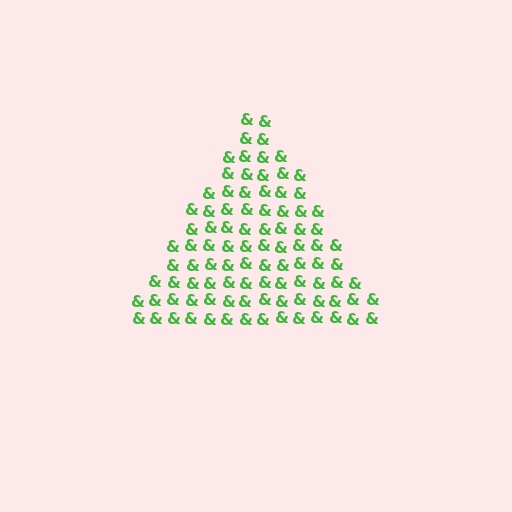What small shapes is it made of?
It is made of small ampersands.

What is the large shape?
The large shape is a triangle.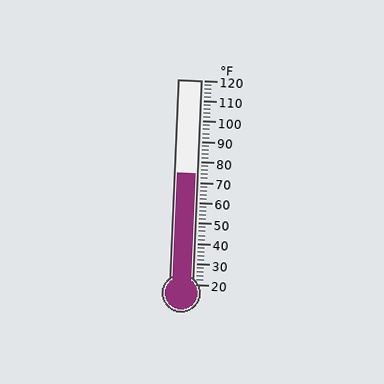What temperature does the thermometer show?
The thermometer shows approximately 74°F.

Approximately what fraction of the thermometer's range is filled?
The thermometer is filled to approximately 55% of its range.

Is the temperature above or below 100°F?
The temperature is below 100°F.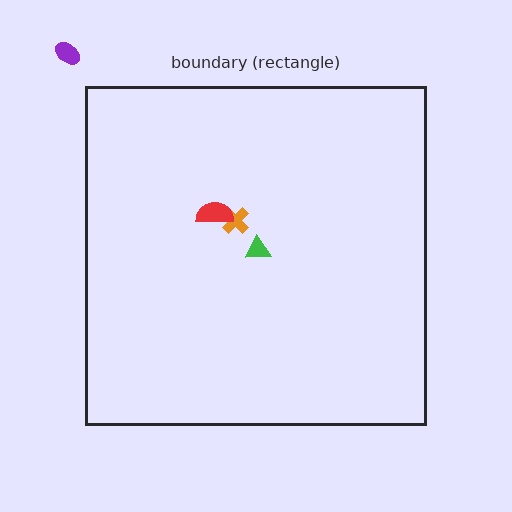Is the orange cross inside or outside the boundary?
Inside.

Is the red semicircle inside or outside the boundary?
Inside.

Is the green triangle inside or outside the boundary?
Inside.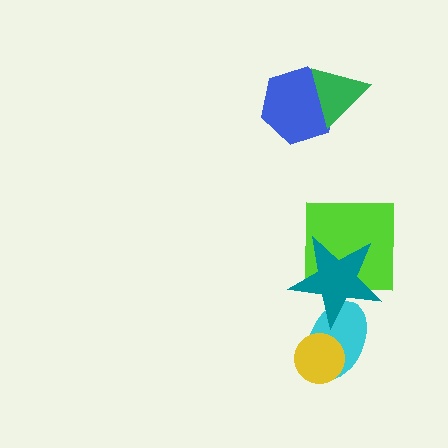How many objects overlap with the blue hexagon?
1 object overlaps with the blue hexagon.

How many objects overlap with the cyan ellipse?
2 objects overlap with the cyan ellipse.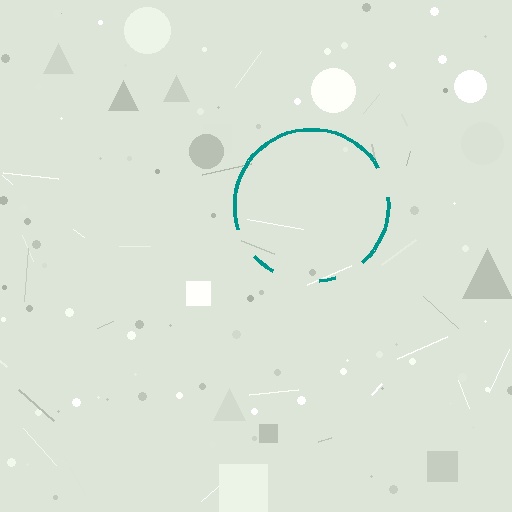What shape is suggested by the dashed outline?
The dashed outline suggests a circle.